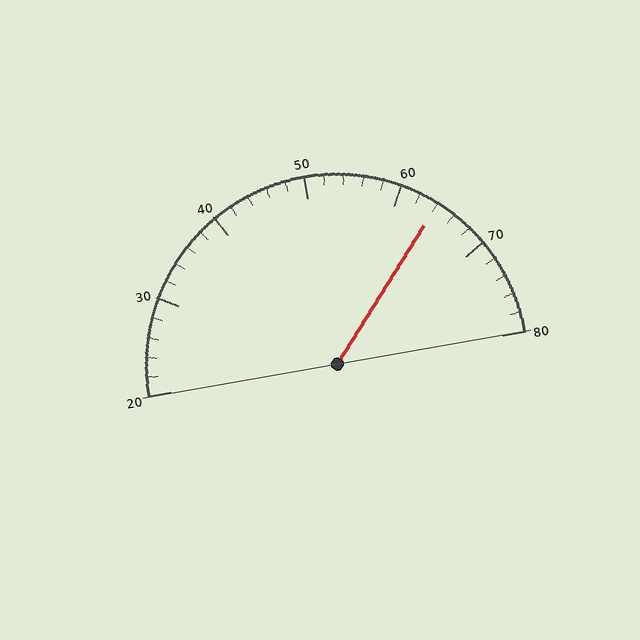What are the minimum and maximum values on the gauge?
The gauge ranges from 20 to 80.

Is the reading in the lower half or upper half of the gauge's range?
The reading is in the upper half of the range (20 to 80).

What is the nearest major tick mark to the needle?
The nearest major tick mark is 60.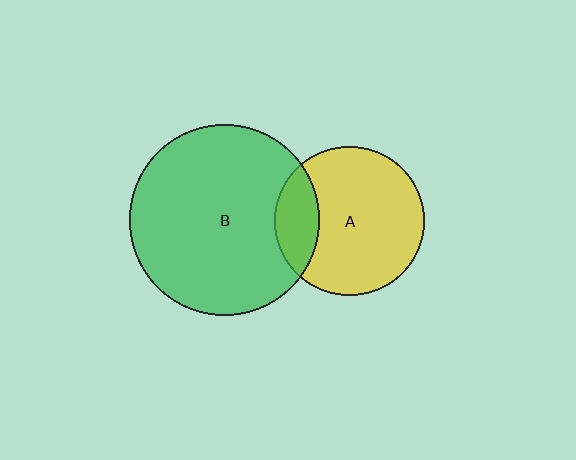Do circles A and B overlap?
Yes.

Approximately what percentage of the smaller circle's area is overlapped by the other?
Approximately 20%.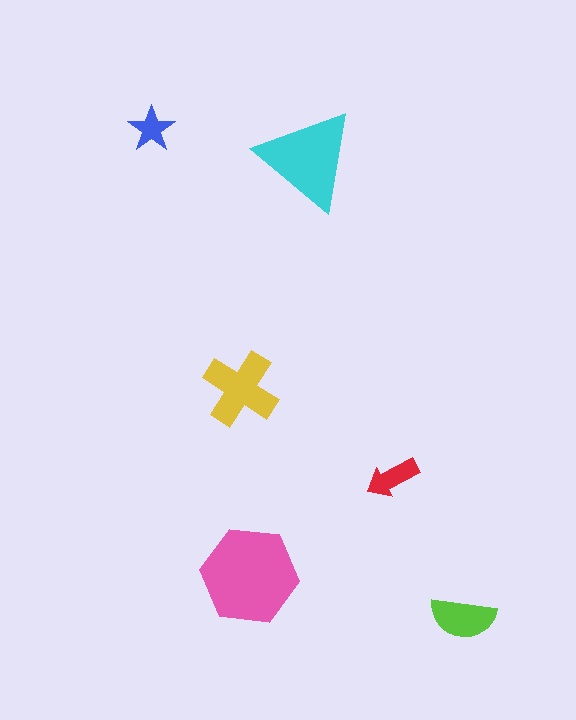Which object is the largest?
The pink hexagon.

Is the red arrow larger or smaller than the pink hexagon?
Smaller.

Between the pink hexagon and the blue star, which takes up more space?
The pink hexagon.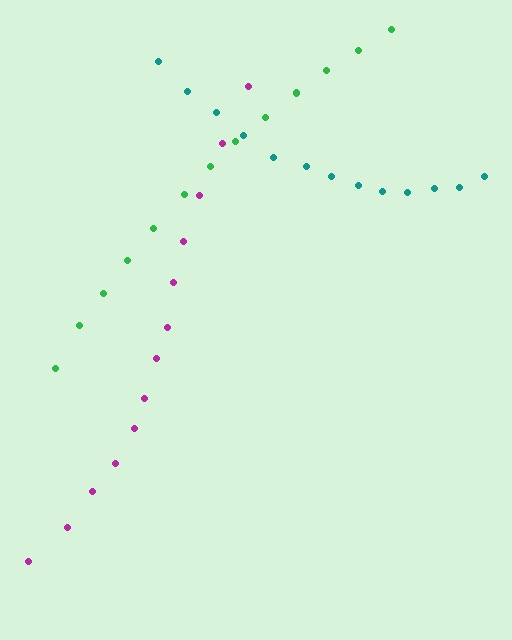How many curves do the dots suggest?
There are 3 distinct paths.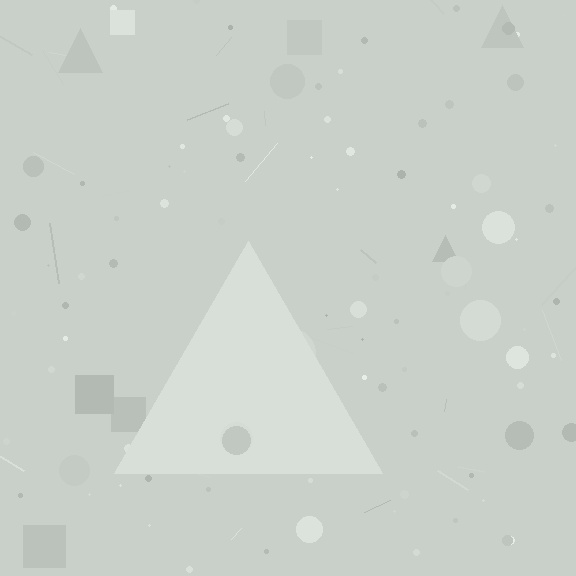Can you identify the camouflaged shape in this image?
The camouflaged shape is a triangle.